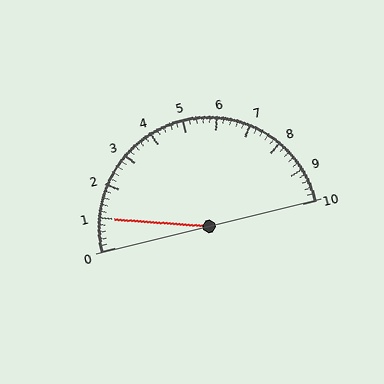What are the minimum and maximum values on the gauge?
The gauge ranges from 0 to 10.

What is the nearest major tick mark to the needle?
The nearest major tick mark is 1.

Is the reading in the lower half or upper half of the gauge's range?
The reading is in the lower half of the range (0 to 10).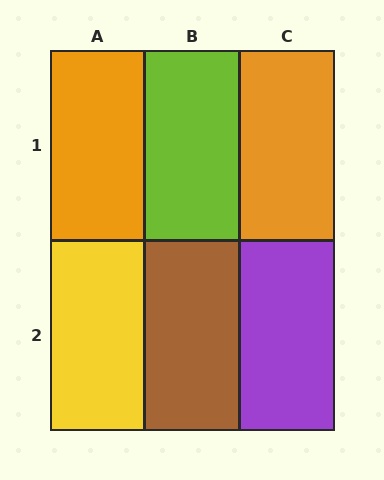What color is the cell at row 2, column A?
Yellow.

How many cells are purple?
1 cell is purple.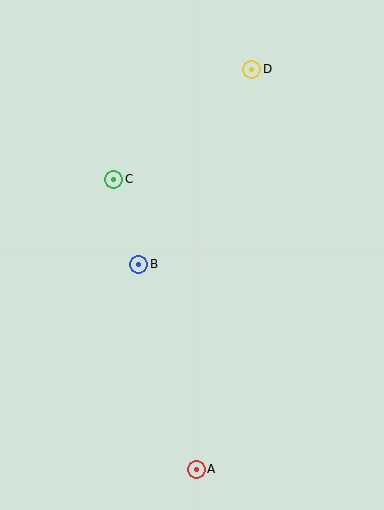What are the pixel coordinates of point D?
Point D is at (252, 69).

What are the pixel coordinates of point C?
Point C is at (114, 179).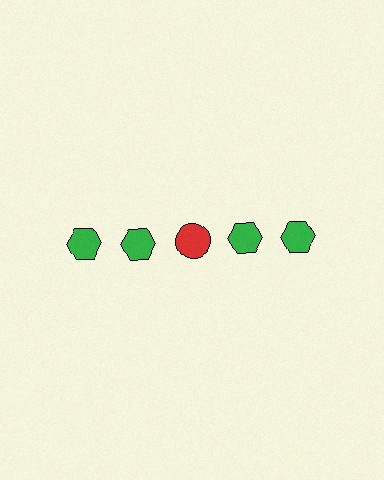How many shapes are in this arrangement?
There are 5 shapes arranged in a grid pattern.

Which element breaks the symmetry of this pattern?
The red circle in the top row, center column breaks the symmetry. All other shapes are green hexagons.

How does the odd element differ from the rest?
It differs in both color (red instead of green) and shape (circle instead of hexagon).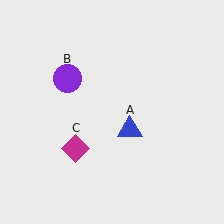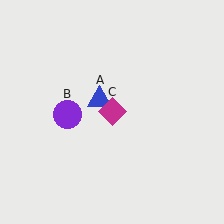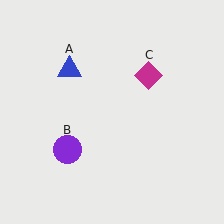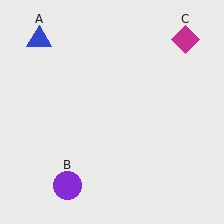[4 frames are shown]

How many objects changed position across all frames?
3 objects changed position: blue triangle (object A), purple circle (object B), magenta diamond (object C).